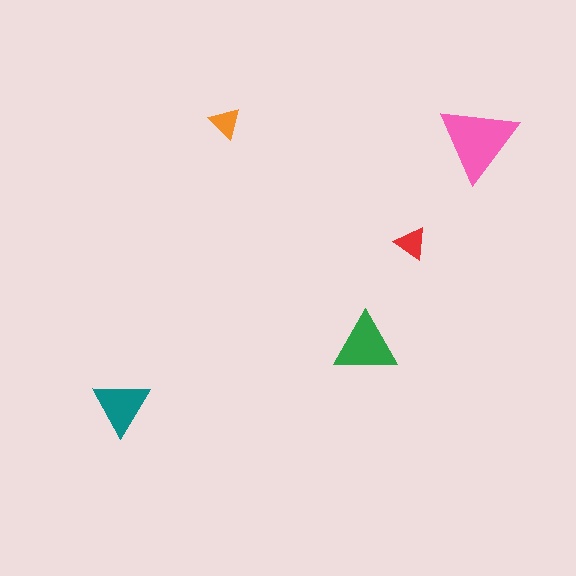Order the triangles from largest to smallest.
the pink one, the green one, the teal one, the red one, the orange one.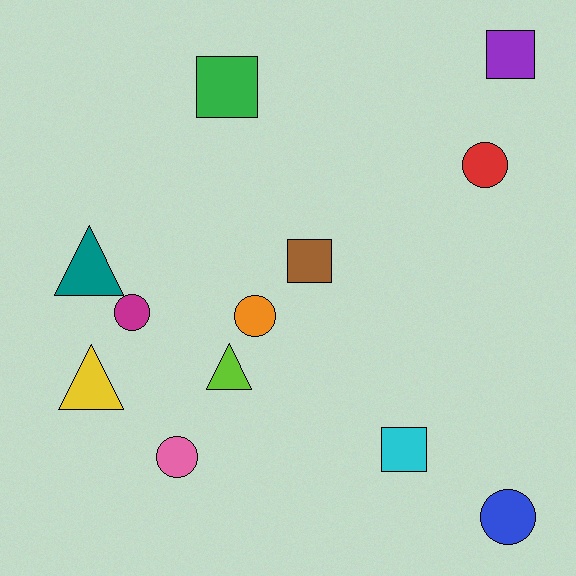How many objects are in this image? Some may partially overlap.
There are 12 objects.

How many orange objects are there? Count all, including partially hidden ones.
There is 1 orange object.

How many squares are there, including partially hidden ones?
There are 4 squares.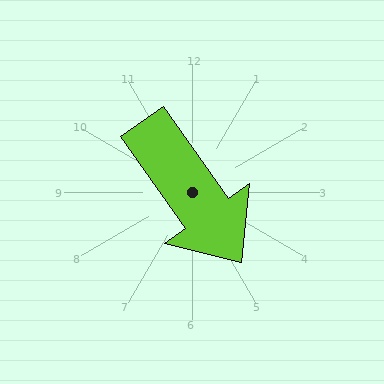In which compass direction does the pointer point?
Southeast.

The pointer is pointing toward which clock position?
Roughly 5 o'clock.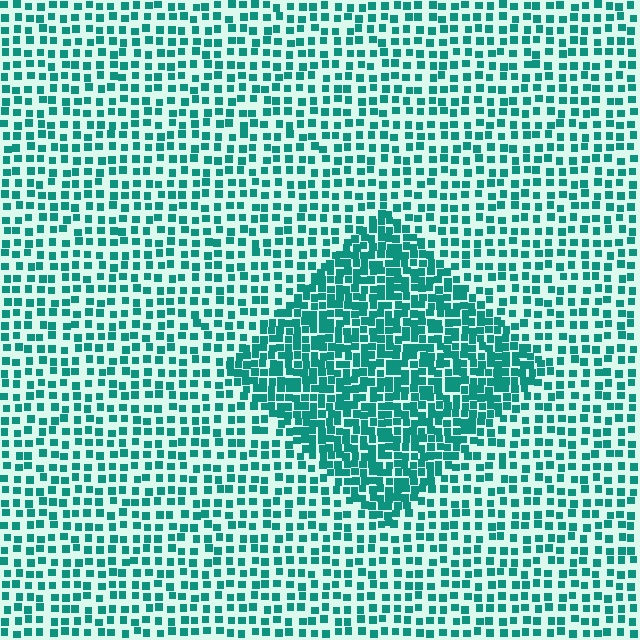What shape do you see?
I see a diamond.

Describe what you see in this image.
The image contains small teal elements arranged at two different densities. A diamond-shaped region is visible where the elements are more densely packed than the surrounding area.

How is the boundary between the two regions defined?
The boundary is defined by a change in element density (approximately 2.0x ratio). All elements are the same color, size, and shape.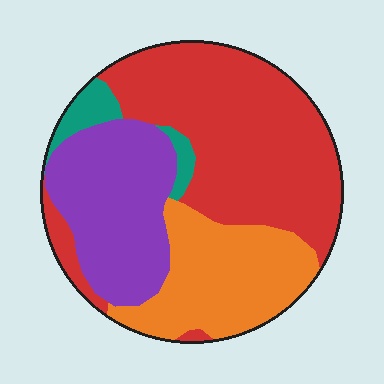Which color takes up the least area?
Teal, at roughly 5%.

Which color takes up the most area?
Red, at roughly 45%.